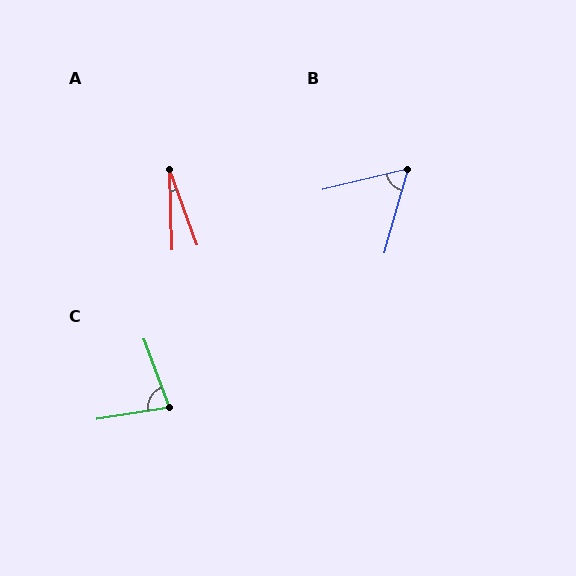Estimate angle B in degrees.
Approximately 61 degrees.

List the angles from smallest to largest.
A (19°), B (61°), C (79°).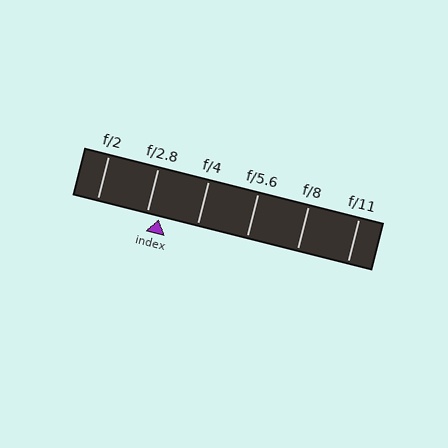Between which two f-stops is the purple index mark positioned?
The index mark is between f/2.8 and f/4.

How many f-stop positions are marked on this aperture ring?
There are 6 f-stop positions marked.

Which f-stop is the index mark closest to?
The index mark is closest to f/2.8.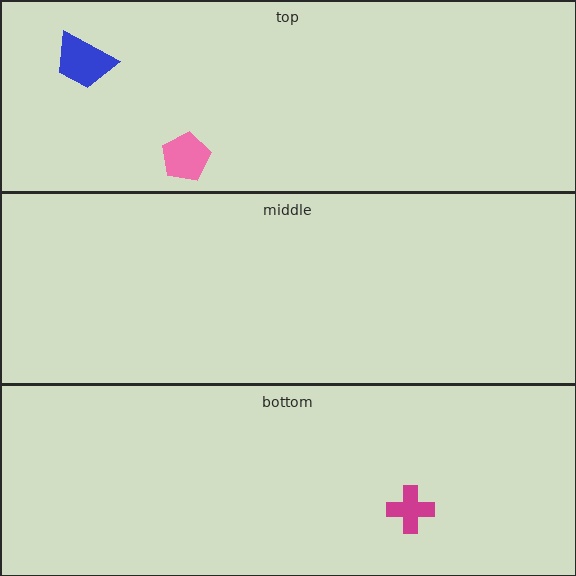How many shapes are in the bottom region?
1.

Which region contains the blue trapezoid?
The top region.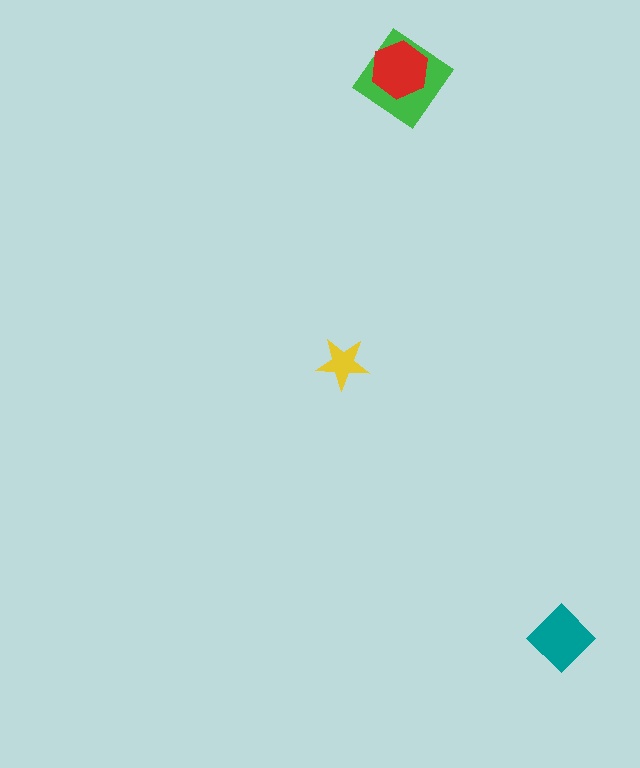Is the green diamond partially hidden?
Yes, it is partially covered by another shape.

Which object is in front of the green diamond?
The red hexagon is in front of the green diamond.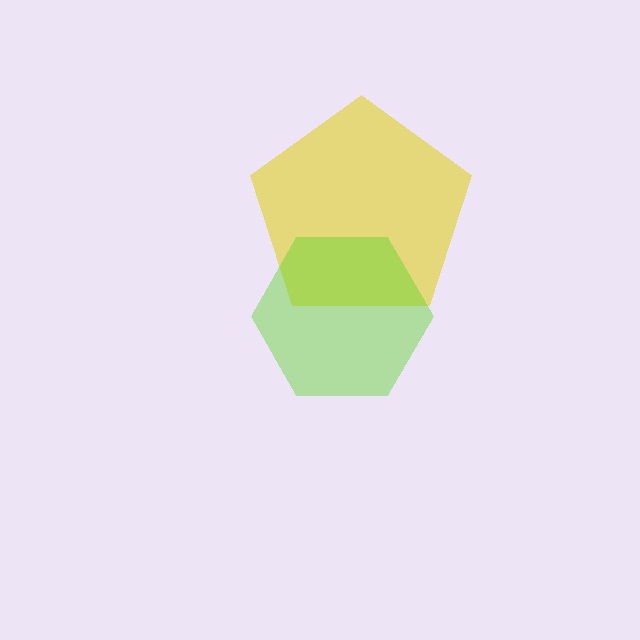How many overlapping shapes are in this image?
There are 2 overlapping shapes in the image.